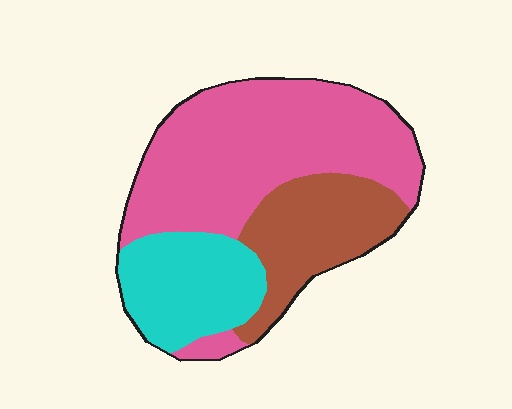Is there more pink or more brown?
Pink.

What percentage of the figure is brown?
Brown covers roughly 25% of the figure.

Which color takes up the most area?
Pink, at roughly 55%.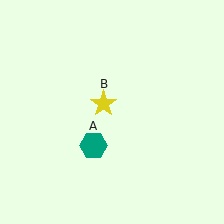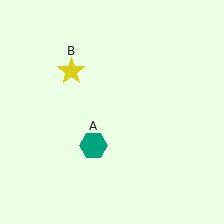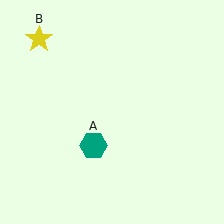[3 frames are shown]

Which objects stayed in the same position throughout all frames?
Teal hexagon (object A) remained stationary.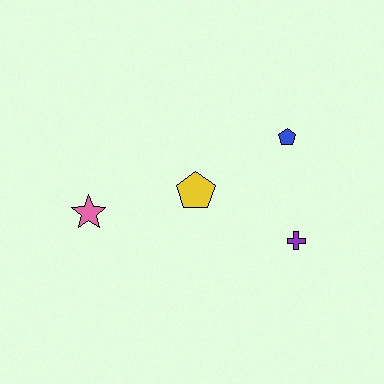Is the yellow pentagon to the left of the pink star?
No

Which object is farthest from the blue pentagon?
The pink star is farthest from the blue pentagon.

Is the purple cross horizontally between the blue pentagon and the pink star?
No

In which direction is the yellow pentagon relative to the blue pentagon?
The yellow pentagon is to the left of the blue pentagon.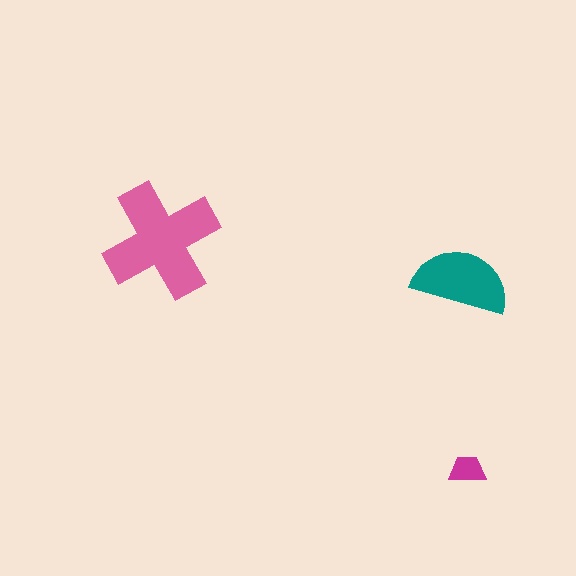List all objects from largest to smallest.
The pink cross, the teal semicircle, the magenta trapezoid.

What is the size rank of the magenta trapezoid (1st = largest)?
3rd.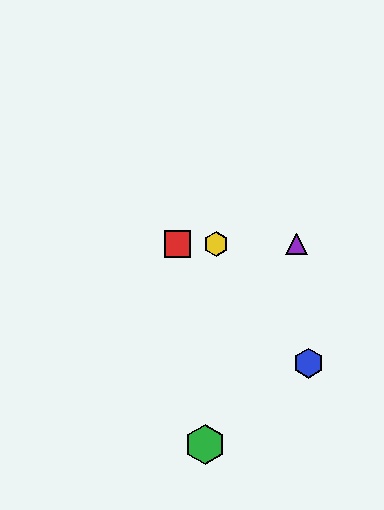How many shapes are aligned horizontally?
3 shapes (the red square, the yellow hexagon, the purple triangle) are aligned horizontally.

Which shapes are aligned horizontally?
The red square, the yellow hexagon, the purple triangle are aligned horizontally.